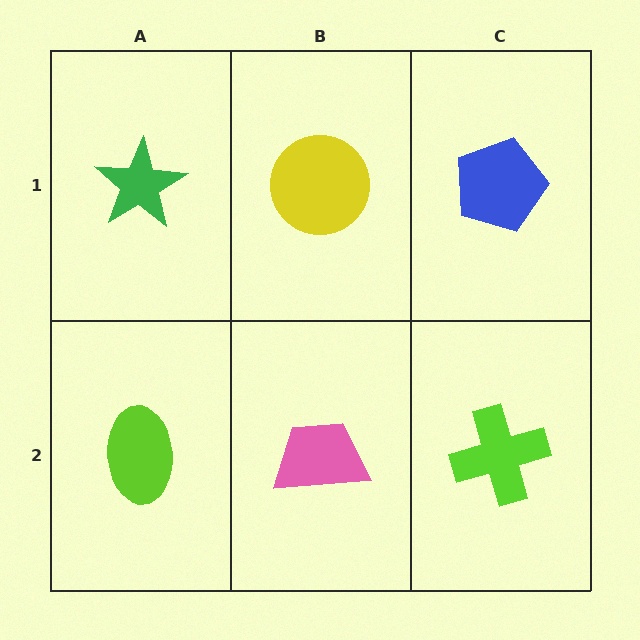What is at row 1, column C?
A blue pentagon.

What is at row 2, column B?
A pink trapezoid.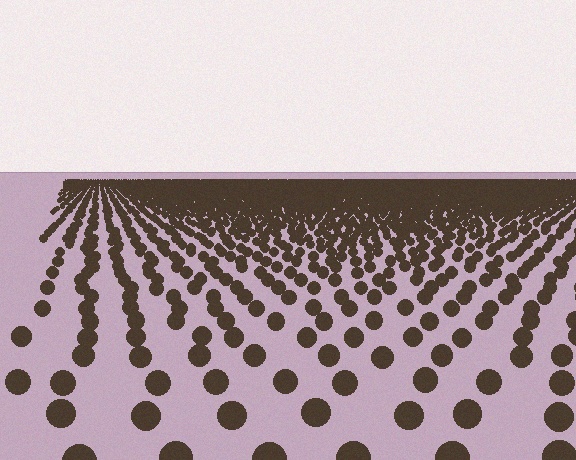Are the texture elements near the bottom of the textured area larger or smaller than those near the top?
Larger. Near the bottom, elements are closer to the viewer and appear at a bigger on-screen size.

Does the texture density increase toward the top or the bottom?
Density increases toward the top.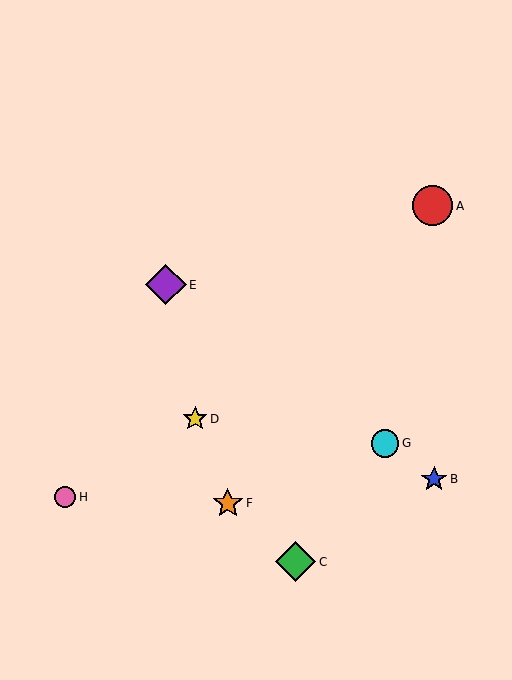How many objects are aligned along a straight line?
3 objects (B, E, G) are aligned along a straight line.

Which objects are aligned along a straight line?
Objects B, E, G are aligned along a straight line.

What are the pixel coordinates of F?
Object F is at (228, 503).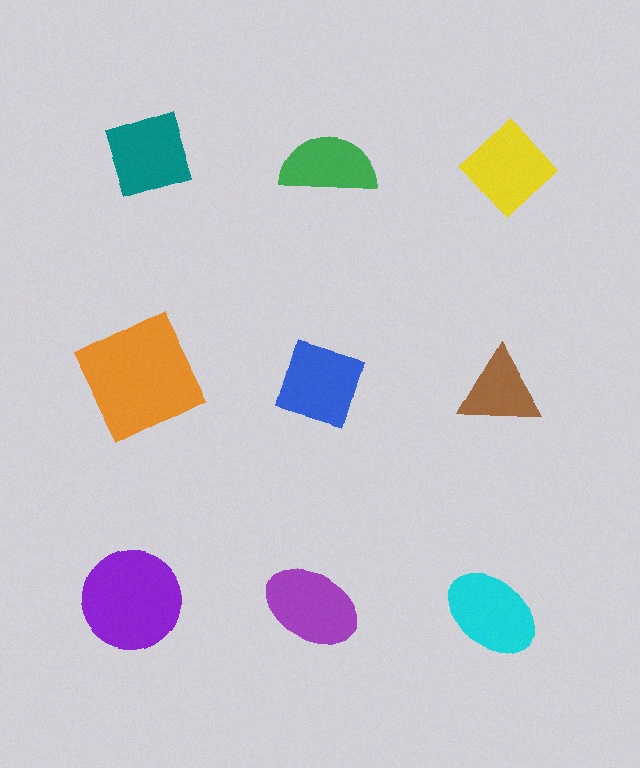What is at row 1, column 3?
A yellow diamond.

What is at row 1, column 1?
A teal diamond.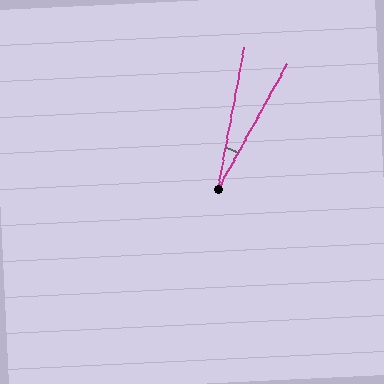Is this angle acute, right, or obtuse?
It is acute.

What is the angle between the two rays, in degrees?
Approximately 18 degrees.